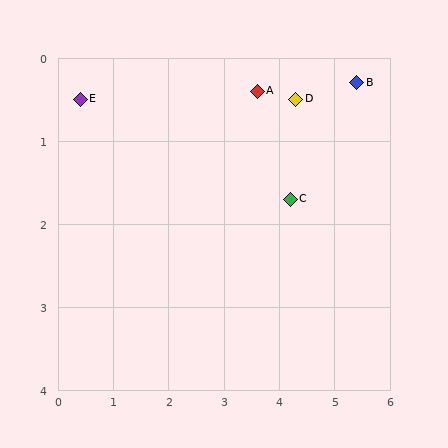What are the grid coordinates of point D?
Point D is at approximately (4.3, 0.5).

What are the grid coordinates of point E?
Point E is at approximately (0.4, 0.5).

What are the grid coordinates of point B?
Point B is at approximately (5.4, 0.3).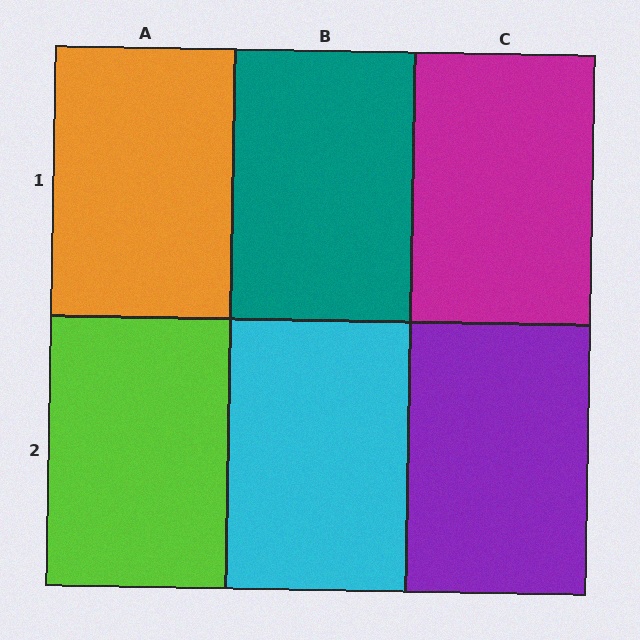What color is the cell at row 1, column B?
Teal.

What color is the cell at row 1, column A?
Orange.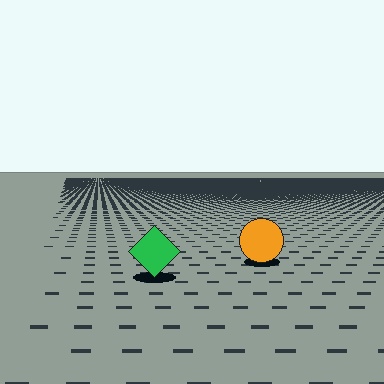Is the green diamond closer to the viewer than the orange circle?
Yes. The green diamond is closer — you can tell from the texture gradient: the ground texture is coarser near it.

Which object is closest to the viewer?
The green diamond is closest. The texture marks near it are larger and more spread out.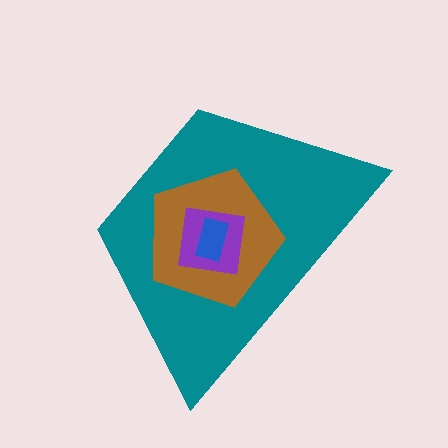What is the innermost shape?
The blue rectangle.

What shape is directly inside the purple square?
The blue rectangle.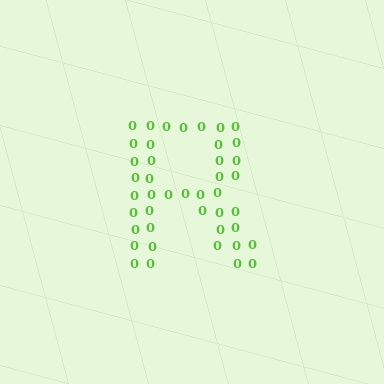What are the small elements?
The small elements are digit 0's.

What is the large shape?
The large shape is the letter R.